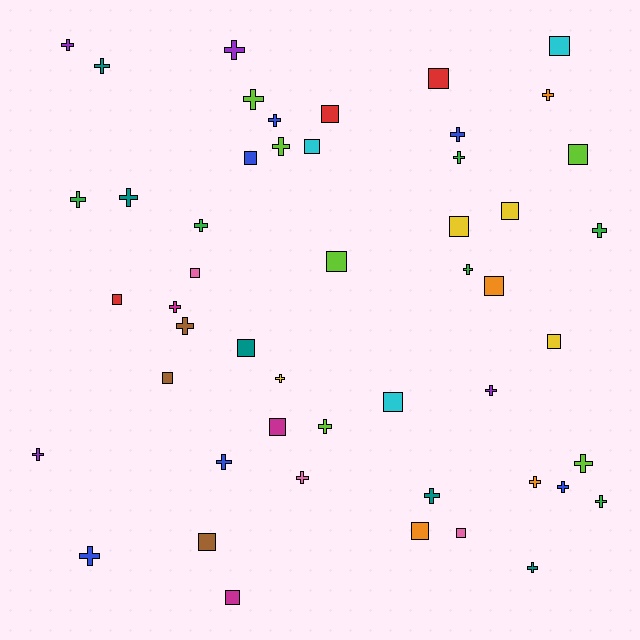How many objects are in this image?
There are 50 objects.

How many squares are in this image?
There are 21 squares.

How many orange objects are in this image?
There are 4 orange objects.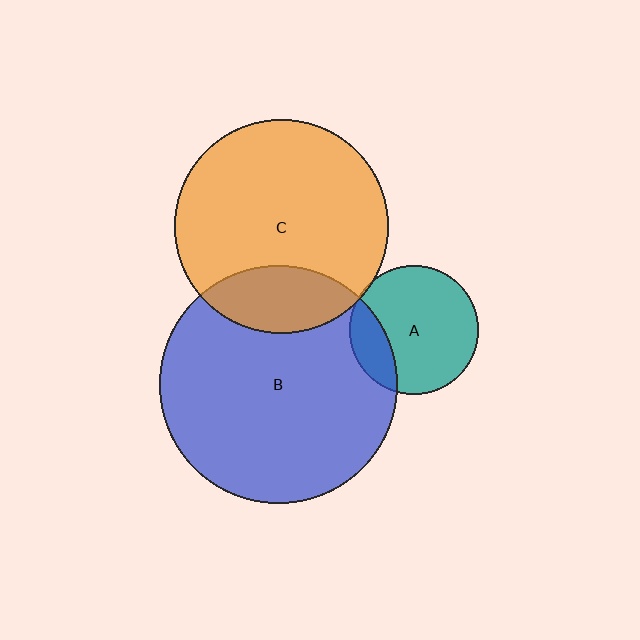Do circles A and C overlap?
Yes.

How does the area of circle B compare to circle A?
Approximately 3.4 times.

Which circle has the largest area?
Circle B (blue).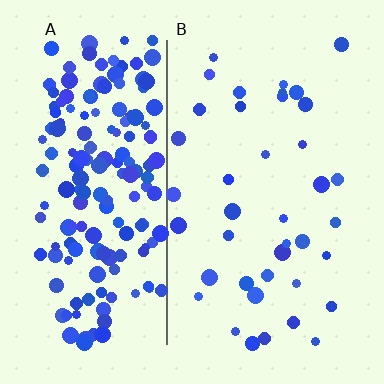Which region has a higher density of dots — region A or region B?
A (the left).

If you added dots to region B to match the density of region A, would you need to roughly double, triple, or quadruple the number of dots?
Approximately quadruple.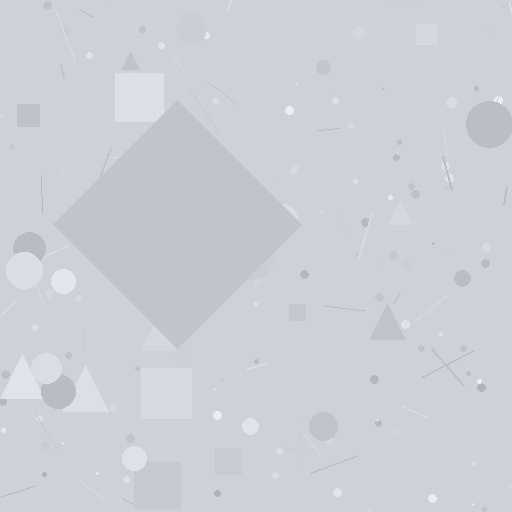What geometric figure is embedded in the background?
A diamond is embedded in the background.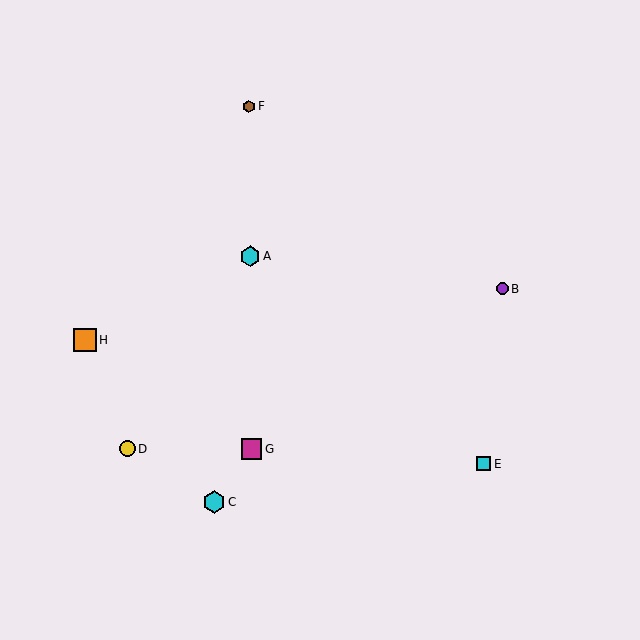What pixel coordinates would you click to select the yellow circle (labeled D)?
Click at (127, 449) to select the yellow circle D.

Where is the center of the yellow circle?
The center of the yellow circle is at (127, 449).